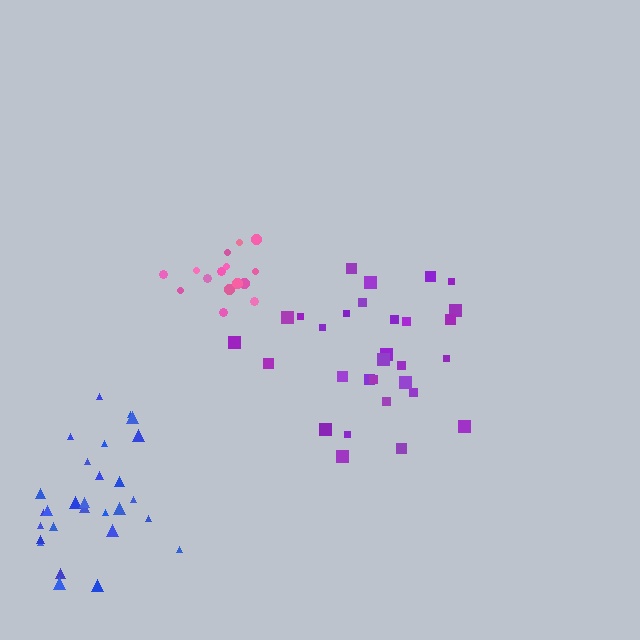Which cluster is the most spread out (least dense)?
Purple.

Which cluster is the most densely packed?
Pink.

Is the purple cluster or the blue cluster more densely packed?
Blue.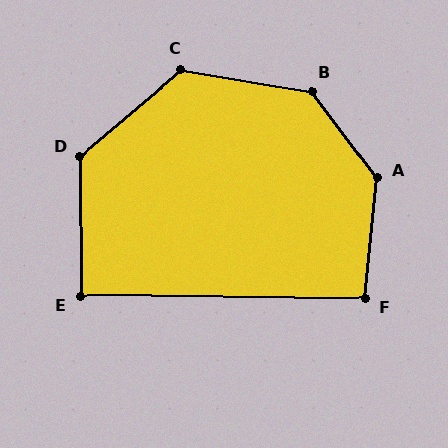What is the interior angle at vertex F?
Approximately 95 degrees (approximately right).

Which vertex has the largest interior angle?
A, at approximately 138 degrees.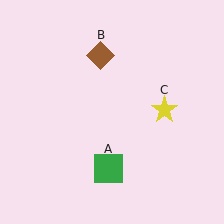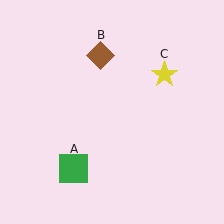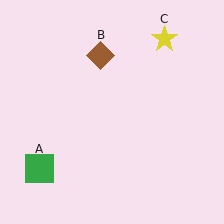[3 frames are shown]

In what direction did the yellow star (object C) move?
The yellow star (object C) moved up.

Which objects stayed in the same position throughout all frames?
Brown diamond (object B) remained stationary.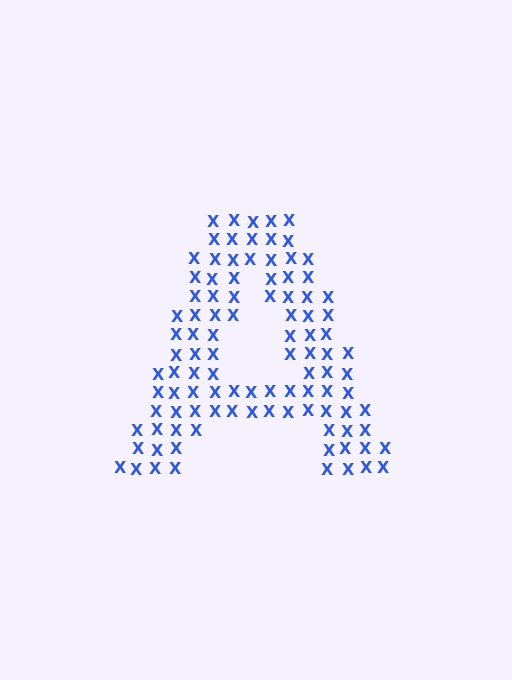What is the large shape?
The large shape is the letter A.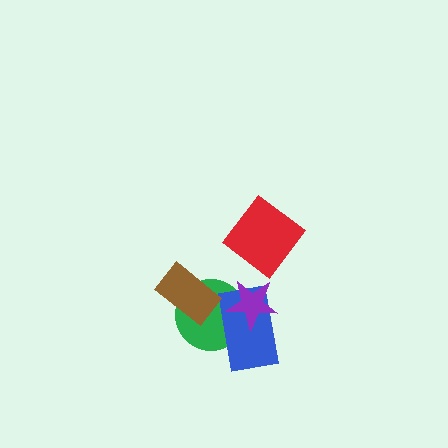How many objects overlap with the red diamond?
0 objects overlap with the red diamond.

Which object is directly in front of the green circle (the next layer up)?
The blue rectangle is directly in front of the green circle.